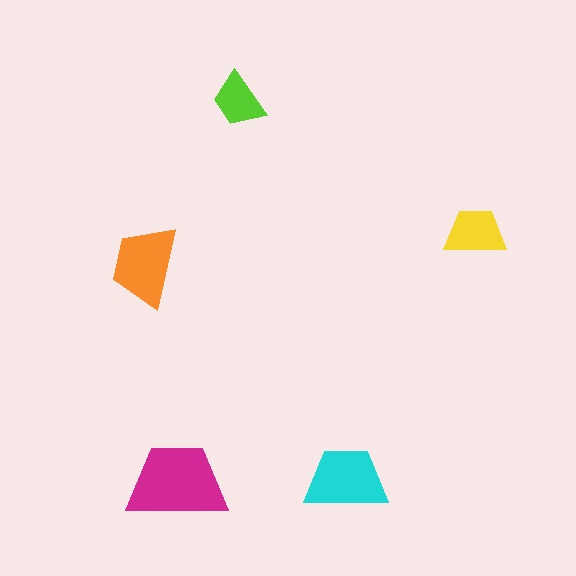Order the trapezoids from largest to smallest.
the magenta one, the cyan one, the orange one, the yellow one, the lime one.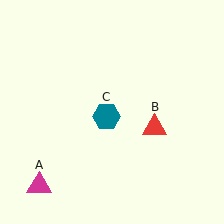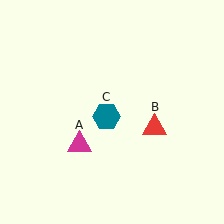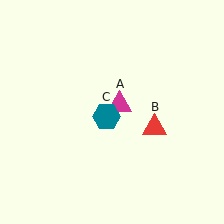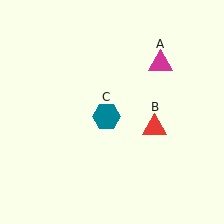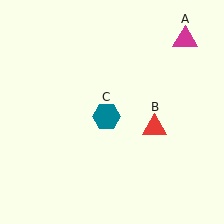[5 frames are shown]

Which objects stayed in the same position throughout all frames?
Red triangle (object B) and teal hexagon (object C) remained stationary.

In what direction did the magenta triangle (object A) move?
The magenta triangle (object A) moved up and to the right.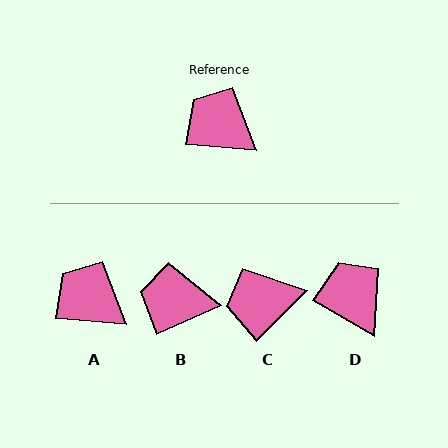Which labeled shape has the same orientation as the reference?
A.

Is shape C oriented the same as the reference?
No, it is off by about 51 degrees.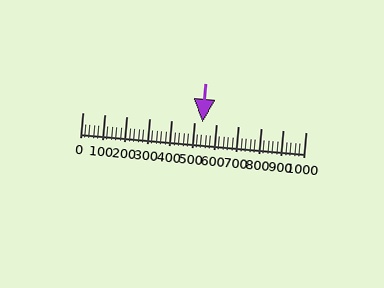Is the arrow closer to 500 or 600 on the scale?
The arrow is closer to 500.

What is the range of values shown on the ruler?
The ruler shows values from 0 to 1000.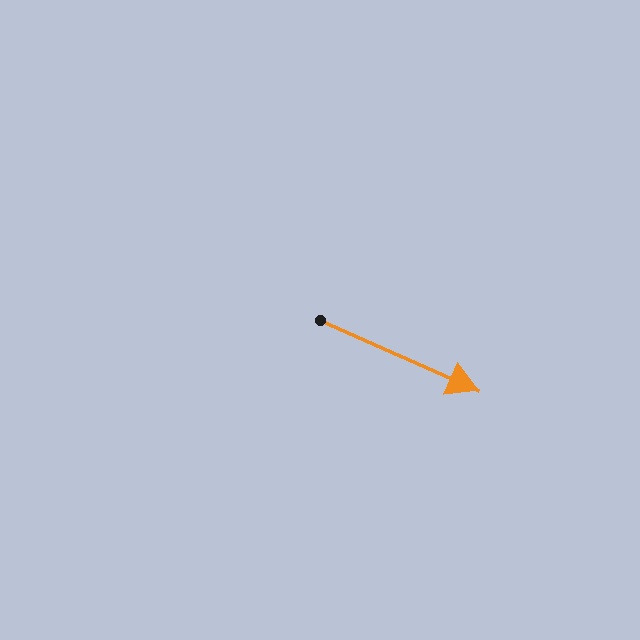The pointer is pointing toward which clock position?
Roughly 4 o'clock.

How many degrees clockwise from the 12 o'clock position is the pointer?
Approximately 114 degrees.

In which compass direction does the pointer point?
Southeast.